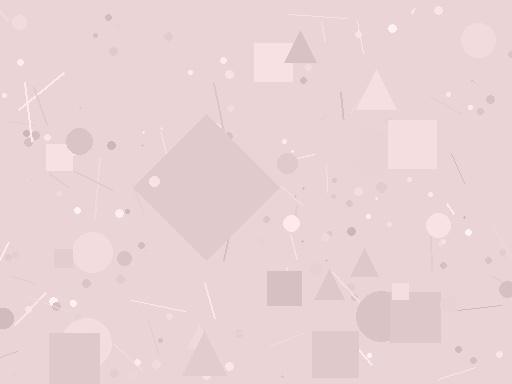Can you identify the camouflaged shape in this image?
The camouflaged shape is a diamond.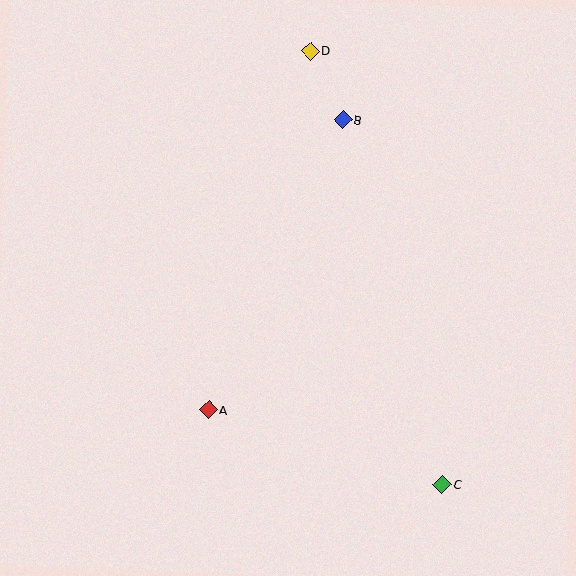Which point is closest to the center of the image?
Point A at (209, 410) is closest to the center.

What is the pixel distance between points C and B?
The distance between C and B is 378 pixels.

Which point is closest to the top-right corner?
Point B is closest to the top-right corner.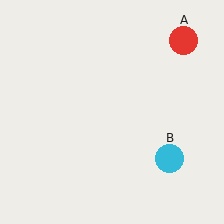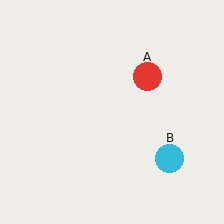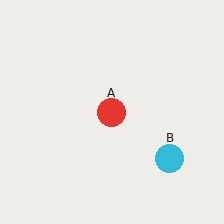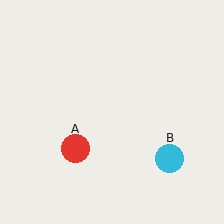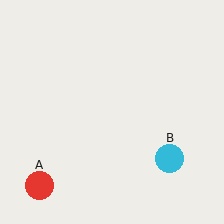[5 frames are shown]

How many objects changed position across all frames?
1 object changed position: red circle (object A).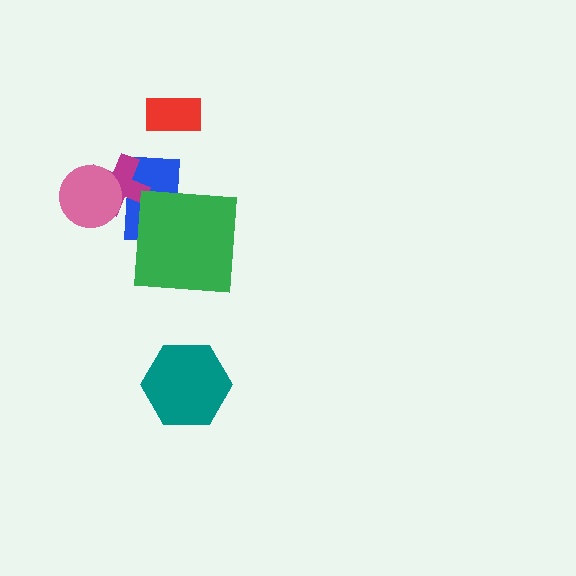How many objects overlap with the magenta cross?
2 objects overlap with the magenta cross.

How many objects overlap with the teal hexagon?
0 objects overlap with the teal hexagon.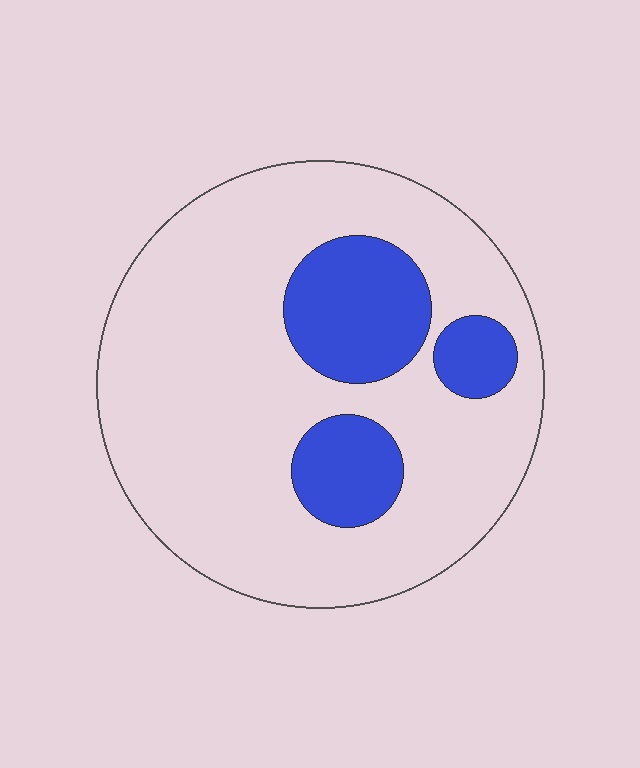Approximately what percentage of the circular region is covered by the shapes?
Approximately 20%.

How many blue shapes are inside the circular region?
3.